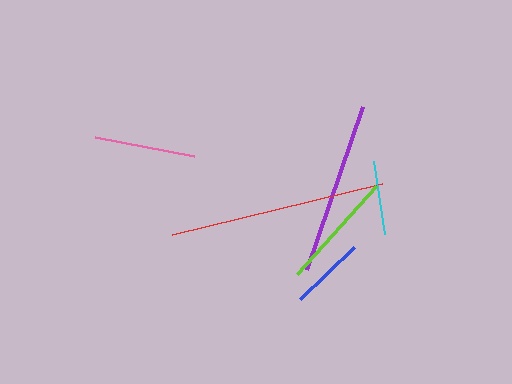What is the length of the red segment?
The red segment is approximately 217 pixels long.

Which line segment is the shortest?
The cyan line is the shortest at approximately 74 pixels.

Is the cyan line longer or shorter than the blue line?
The blue line is longer than the cyan line.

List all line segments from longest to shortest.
From longest to shortest: red, purple, lime, pink, blue, cyan.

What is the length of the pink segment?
The pink segment is approximately 101 pixels long.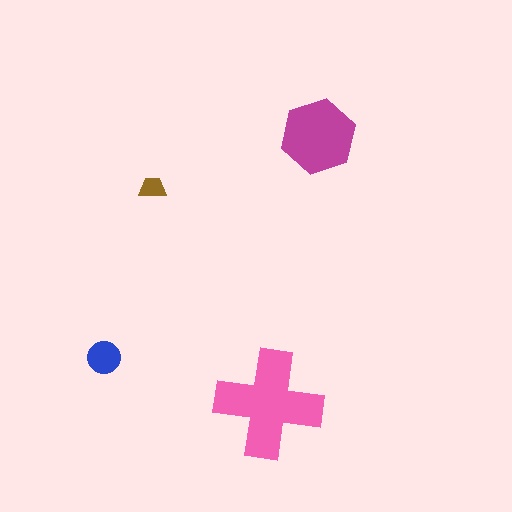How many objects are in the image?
There are 4 objects in the image.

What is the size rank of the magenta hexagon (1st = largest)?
2nd.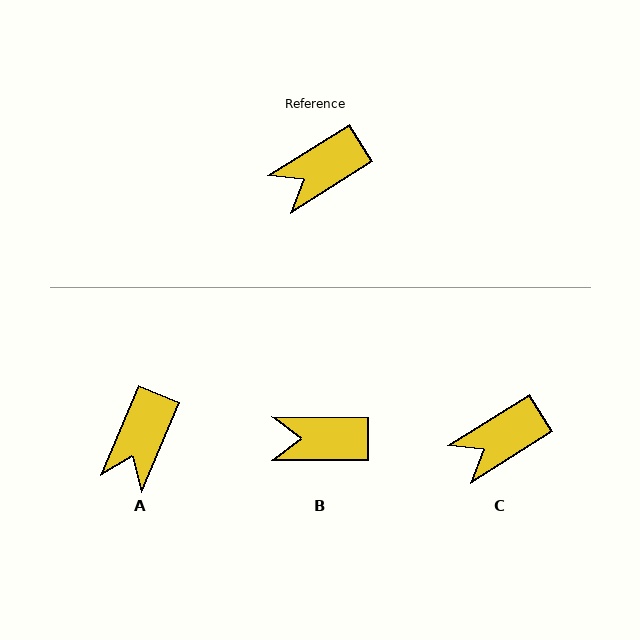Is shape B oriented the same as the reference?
No, it is off by about 32 degrees.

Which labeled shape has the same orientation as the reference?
C.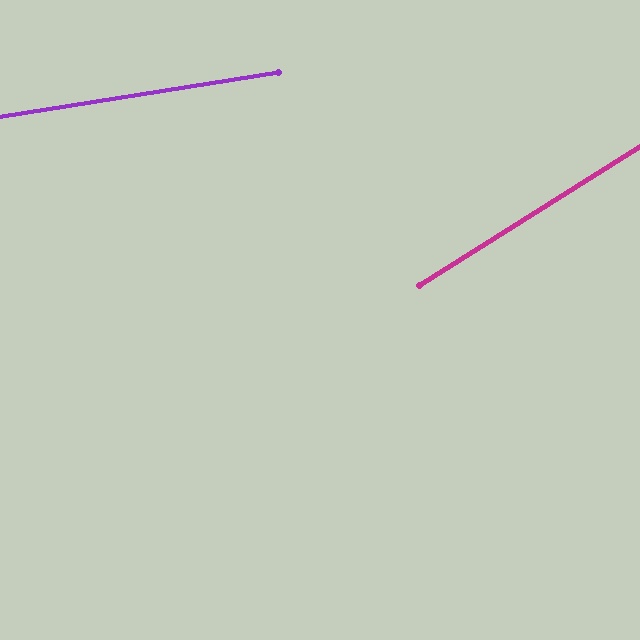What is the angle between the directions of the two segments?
Approximately 23 degrees.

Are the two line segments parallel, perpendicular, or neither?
Neither parallel nor perpendicular — they differ by about 23°.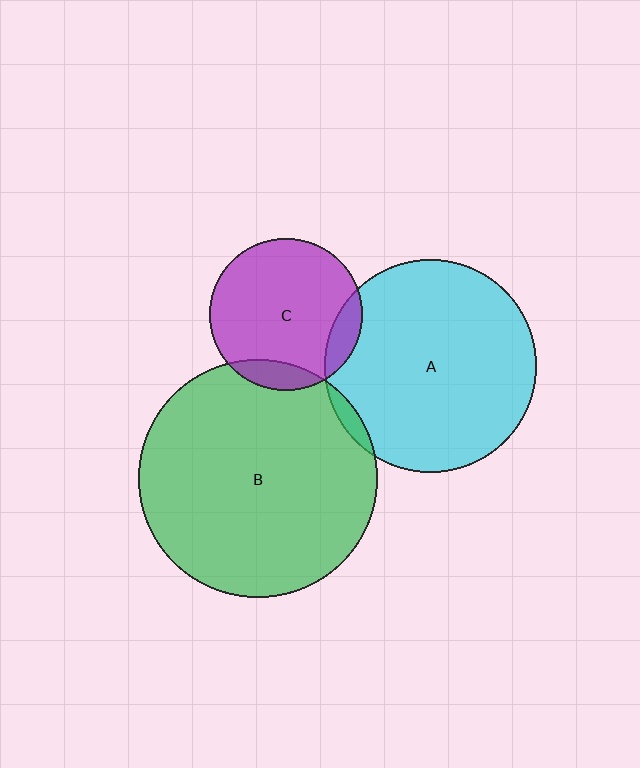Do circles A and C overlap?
Yes.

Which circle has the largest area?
Circle B (green).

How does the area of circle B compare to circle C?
Approximately 2.4 times.